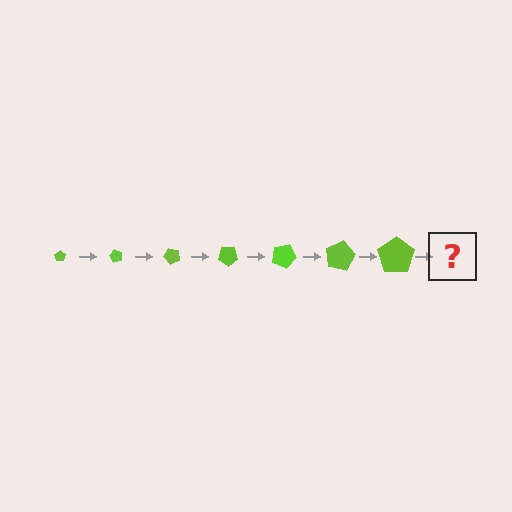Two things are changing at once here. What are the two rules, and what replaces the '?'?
The two rules are that the pentagon grows larger each step and it rotates 60 degrees each step. The '?' should be a pentagon, larger than the previous one and rotated 420 degrees from the start.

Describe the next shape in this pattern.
It should be a pentagon, larger than the previous one and rotated 420 degrees from the start.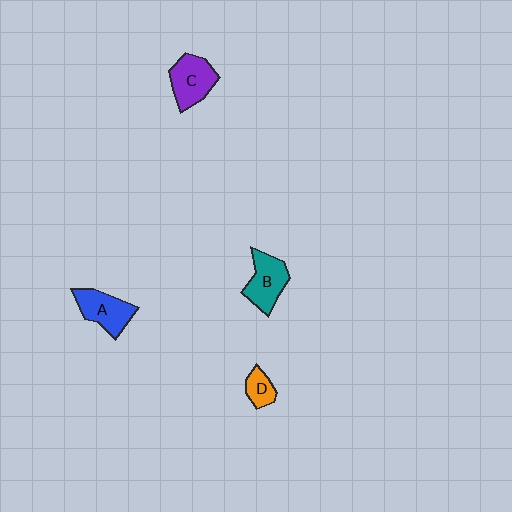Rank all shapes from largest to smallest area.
From largest to smallest: C (purple), B (teal), A (blue), D (orange).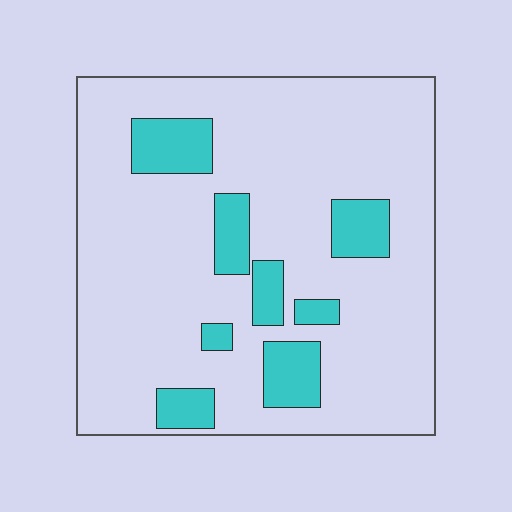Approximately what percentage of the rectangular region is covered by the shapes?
Approximately 15%.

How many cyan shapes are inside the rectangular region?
8.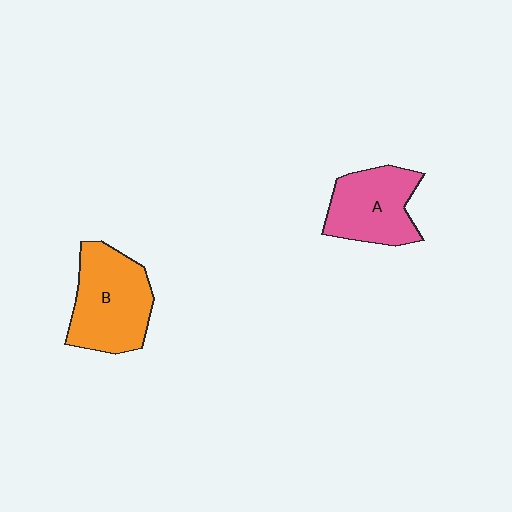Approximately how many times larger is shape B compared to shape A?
Approximately 1.2 times.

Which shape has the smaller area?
Shape A (pink).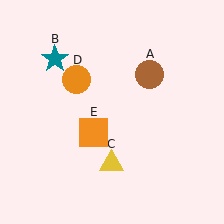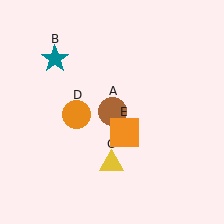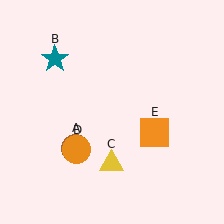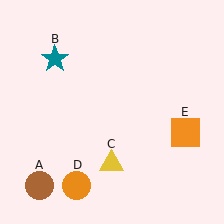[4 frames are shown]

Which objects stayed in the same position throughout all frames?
Teal star (object B) and yellow triangle (object C) remained stationary.